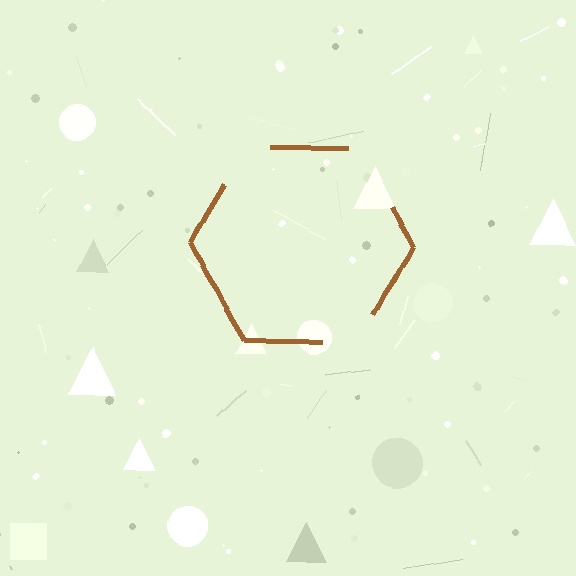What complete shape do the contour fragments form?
The contour fragments form a hexagon.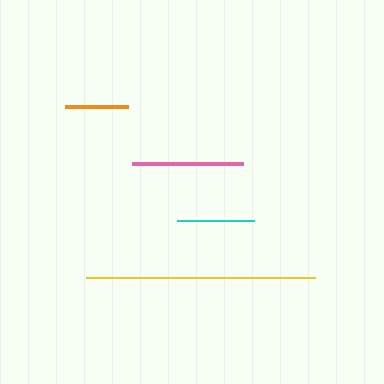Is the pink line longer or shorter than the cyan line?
The pink line is longer than the cyan line.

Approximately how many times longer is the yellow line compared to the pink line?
The yellow line is approximately 2.1 times the length of the pink line.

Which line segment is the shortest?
The orange line is the shortest at approximately 64 pixels.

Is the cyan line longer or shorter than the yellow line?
The yellow line is longer than the cyan line.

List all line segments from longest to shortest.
From longest to shortest: yellow, pink, cyan, orange.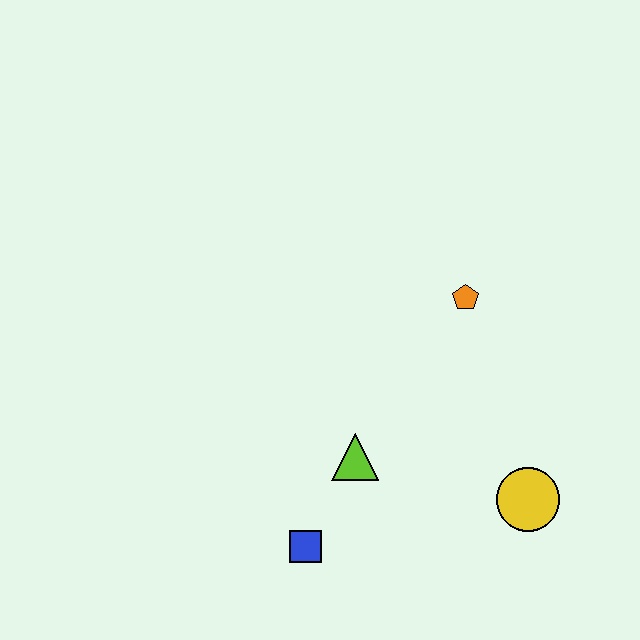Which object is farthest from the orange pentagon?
The blue square is farthest from the orange pentagon.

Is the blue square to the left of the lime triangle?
Yes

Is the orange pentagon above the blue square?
Yes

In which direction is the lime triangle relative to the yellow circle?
The lime triangle is to the left of the yellow circle.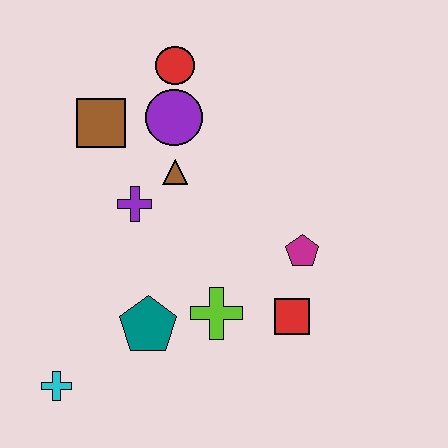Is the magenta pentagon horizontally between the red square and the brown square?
No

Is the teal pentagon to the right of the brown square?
Yes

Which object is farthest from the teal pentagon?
The red circle is farthest from the teal pentagon.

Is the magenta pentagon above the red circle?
No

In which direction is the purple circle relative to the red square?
The purple circle is above the red square.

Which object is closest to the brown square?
The purple circle is closest to the brown square.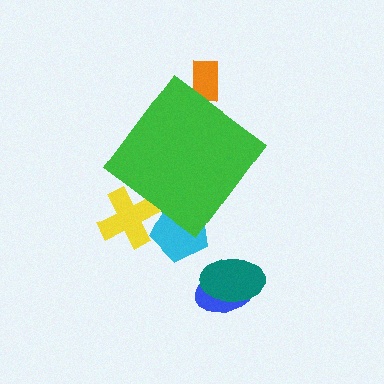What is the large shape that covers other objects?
A green diamond.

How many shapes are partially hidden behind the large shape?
3 shapes are partially hidden.